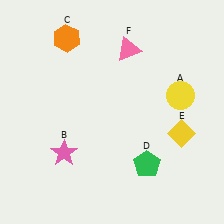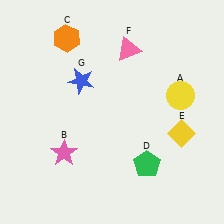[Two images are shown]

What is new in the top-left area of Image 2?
A blue star (G) was added in the top-left area of Image 2.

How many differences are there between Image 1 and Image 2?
There is 1 difference between the two images.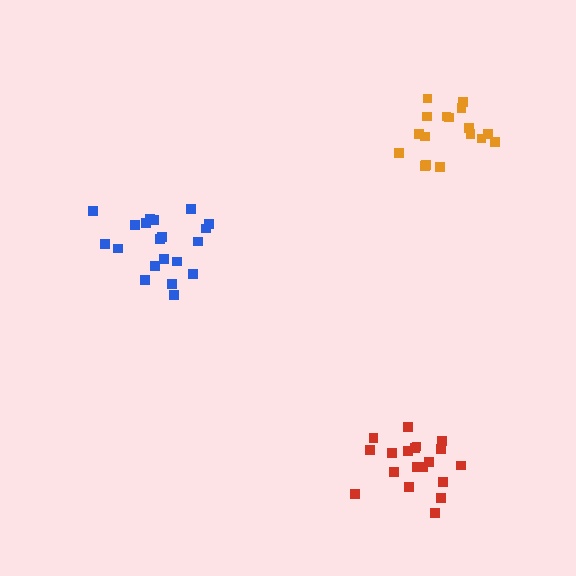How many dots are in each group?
Group 1: 20 dots, Group 2: 17 dots, Group 3: 19 dots (56 total).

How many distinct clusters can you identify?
There are 3 distinct clusters.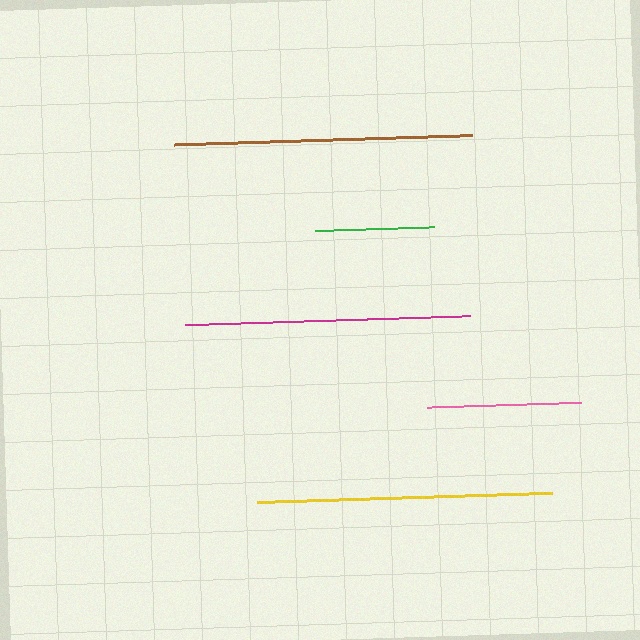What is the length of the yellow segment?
The yellow segment is approximately 294 pixels long.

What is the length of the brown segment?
The brown segment is approximately 298 pixels long.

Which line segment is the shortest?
The green line is the shortest at approximately 118 pixels.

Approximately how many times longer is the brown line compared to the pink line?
The brown line is approximately 1.9 times the length of the pink line.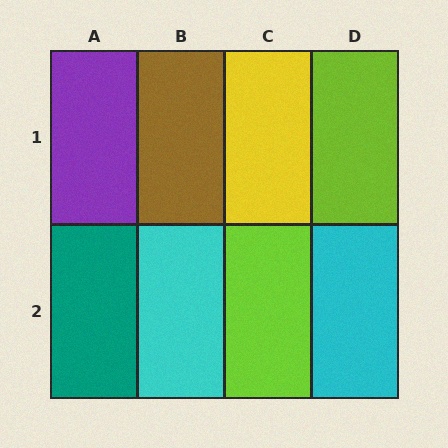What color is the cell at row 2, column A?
Teal.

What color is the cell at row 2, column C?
Lime.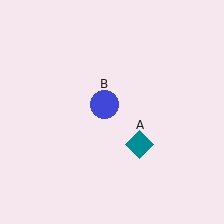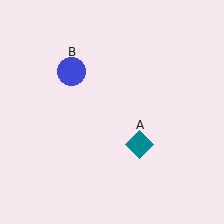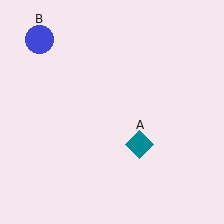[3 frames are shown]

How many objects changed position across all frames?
1 object changed position: blue circle (object B).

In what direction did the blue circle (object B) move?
The blue circle (object B) moved up and to the left.